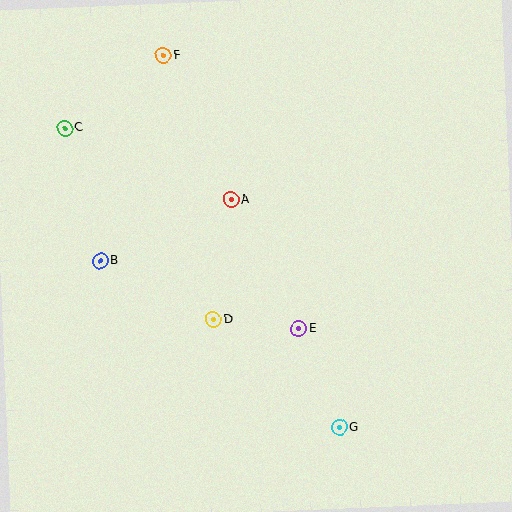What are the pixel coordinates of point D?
Point D is at (213, 320).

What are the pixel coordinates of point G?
Point G is at (340, 427).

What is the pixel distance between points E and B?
The distance between E and B is 210 pixels.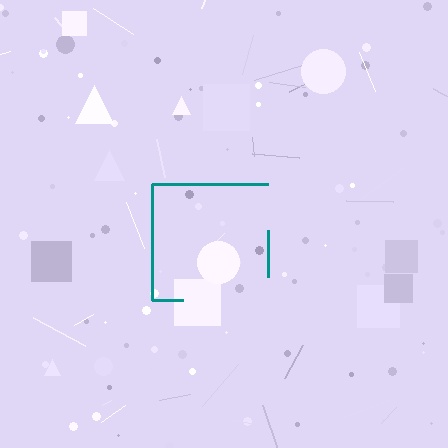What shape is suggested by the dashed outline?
The dashed outline suggests a square.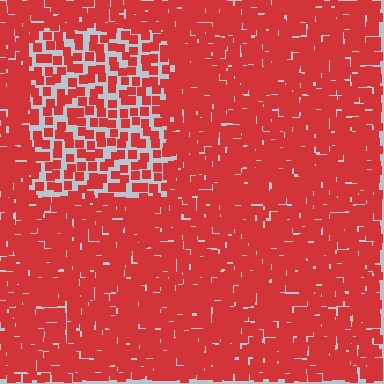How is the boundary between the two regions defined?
The boundary is defined by a change in element density (approximately 2.1x ratio). All elements are the same color, size, and shape.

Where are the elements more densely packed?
The elements are more densely packed outside the rectangle boundary.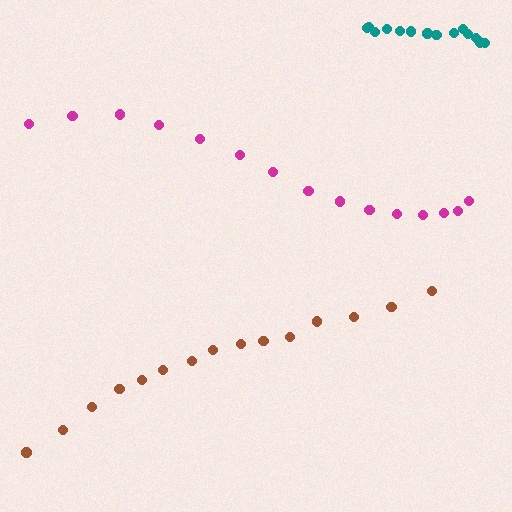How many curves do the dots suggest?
There are 3 distinct paths.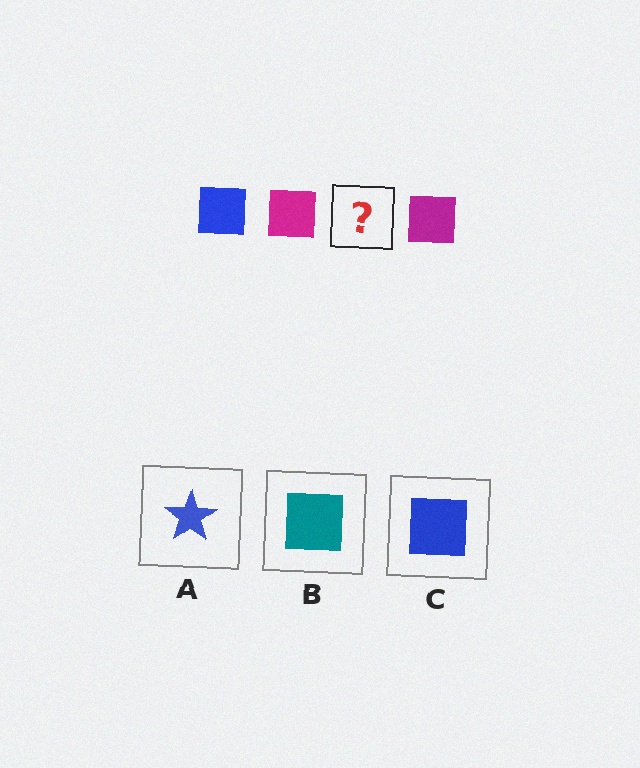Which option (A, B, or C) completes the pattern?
C.